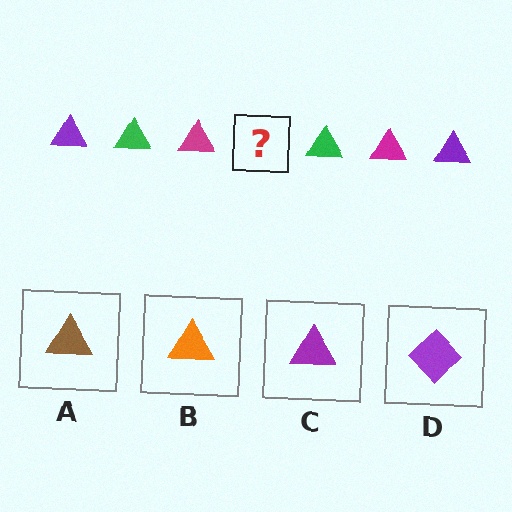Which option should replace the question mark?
Option C.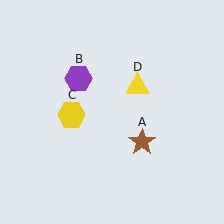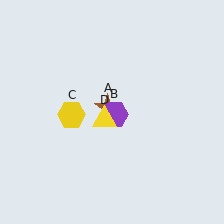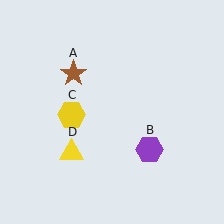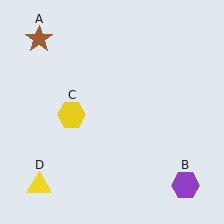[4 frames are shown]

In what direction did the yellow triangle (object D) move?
The yellow triangle (object D) moved down and to the left.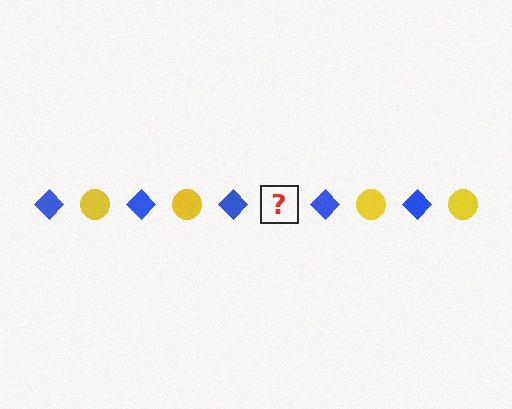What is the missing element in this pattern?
The missing element is a yellow circle.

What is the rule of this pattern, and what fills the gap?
The rule is that the pattern alternates between blue diamond and yellow circle. The gap should be filled with a yellow circle.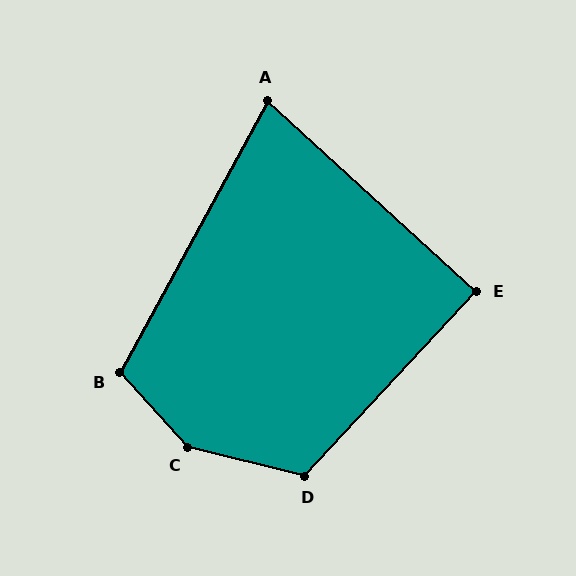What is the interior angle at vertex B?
Approximately 109 degrees (obtuse).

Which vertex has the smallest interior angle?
A, at approximately 76 degrees.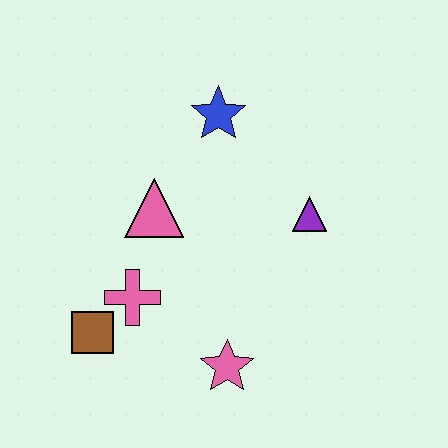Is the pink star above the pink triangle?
No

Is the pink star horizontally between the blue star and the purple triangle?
Yes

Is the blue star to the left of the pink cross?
No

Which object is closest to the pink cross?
The brown square is closest to the pink cross.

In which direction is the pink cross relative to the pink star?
The pink cross is to the left of the pink star.